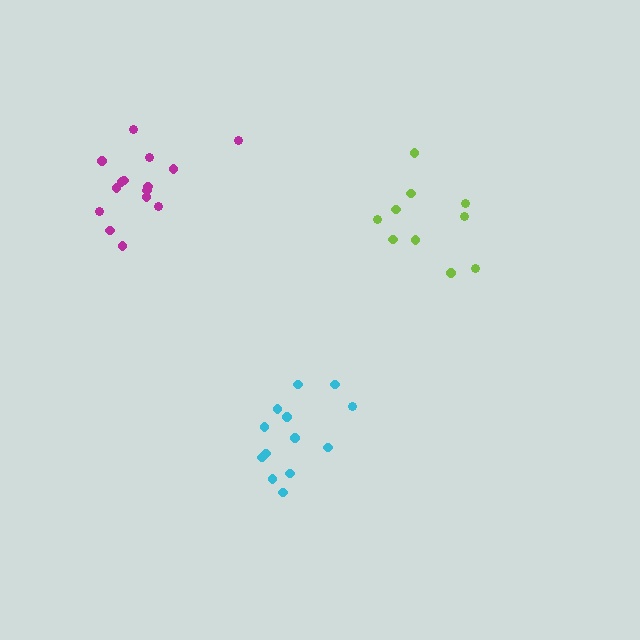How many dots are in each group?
Group 1: 15 dots, Group 2: 13 dots, Group 3: 10 dots (38 total).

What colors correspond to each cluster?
The clusters are colored: magenta, cyan, lime.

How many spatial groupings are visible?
There are 3 spatial groupings.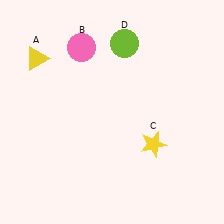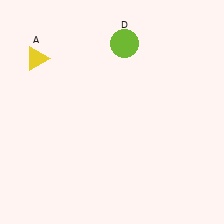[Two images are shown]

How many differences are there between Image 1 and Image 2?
There are 2 differences between the two images.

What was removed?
The yellow star (C), the pink circle (B) were removed in Image 2.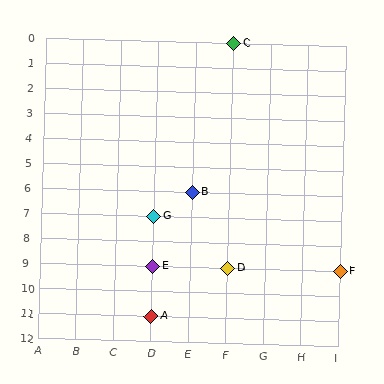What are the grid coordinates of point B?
Point B is at grid coordinates (E, 6).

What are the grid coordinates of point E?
Point E is at grid coordinates (D, 9).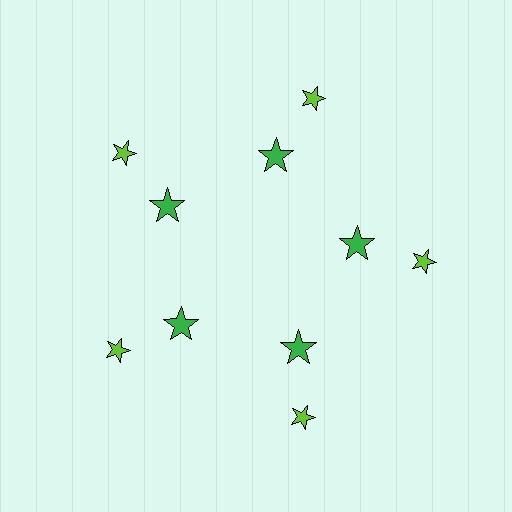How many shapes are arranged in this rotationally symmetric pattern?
There are 10 shapes, arranged in 5 groups of 2.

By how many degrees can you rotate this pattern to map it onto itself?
The pattern maps onto itself every 72 degrees of rotation.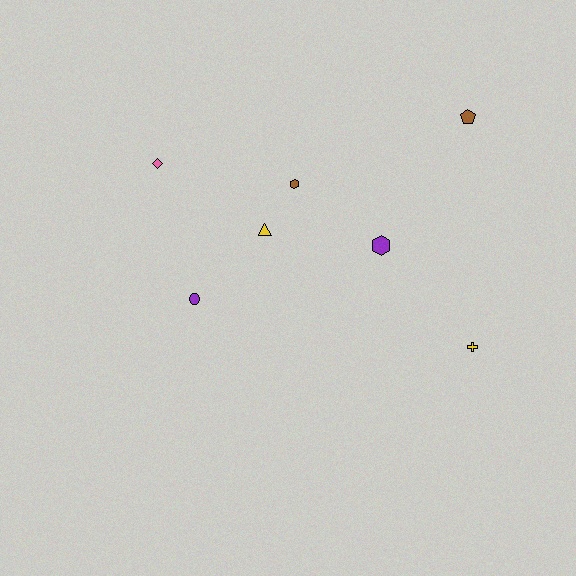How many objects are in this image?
There are 7 objects.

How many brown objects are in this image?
There are 2 brown objects.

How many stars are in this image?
There are no stars.